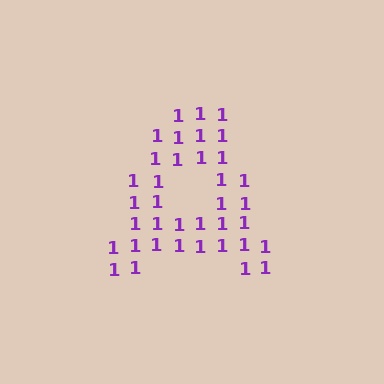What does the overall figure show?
The overall figure shows the letter A.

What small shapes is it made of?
It is made of small digit 1's.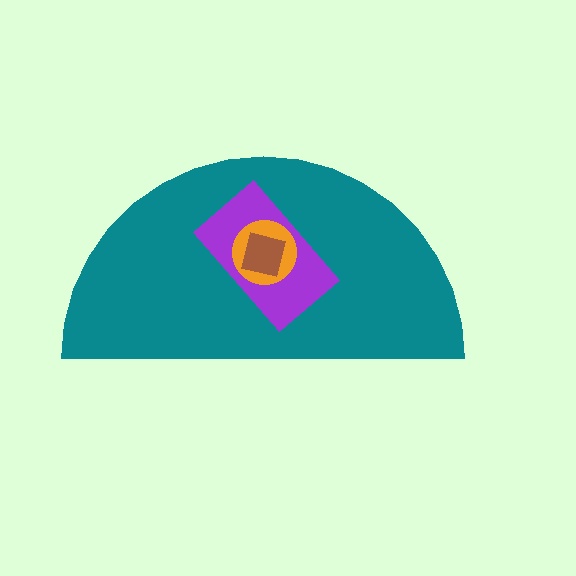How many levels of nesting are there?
4.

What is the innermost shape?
The brown square.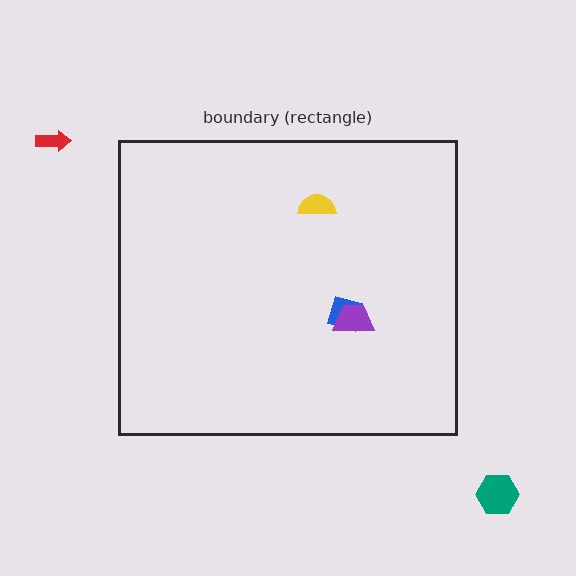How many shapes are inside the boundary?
3 inside, 2 outside.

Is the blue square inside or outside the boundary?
Inside.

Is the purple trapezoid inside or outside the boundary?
Inside.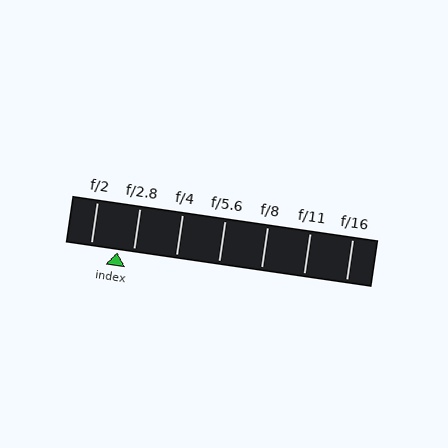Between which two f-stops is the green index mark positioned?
The index mark is between f/2 and f/2.8.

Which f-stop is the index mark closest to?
The index mark is closest to f/2.8.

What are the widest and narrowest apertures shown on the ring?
The widest aperture shown is f/2 and the narrowest is f/16.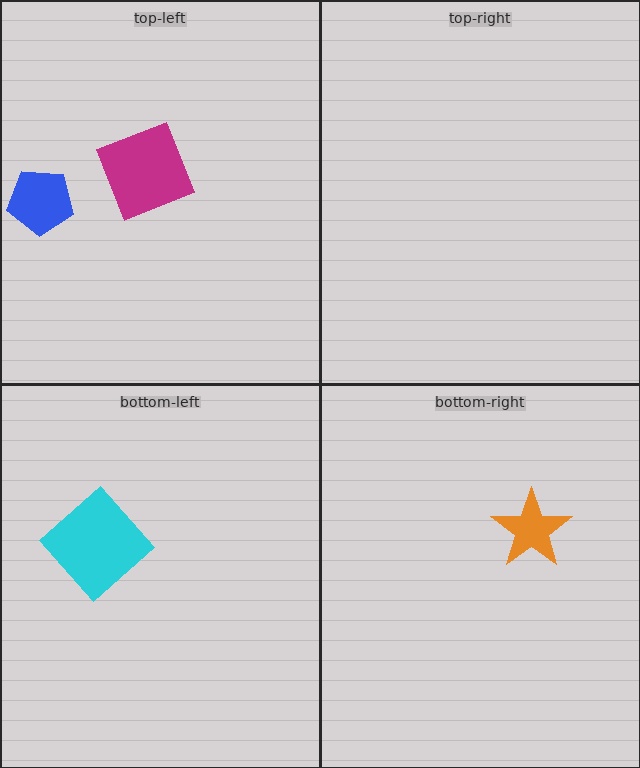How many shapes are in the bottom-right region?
1.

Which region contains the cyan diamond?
The bottom-left region.